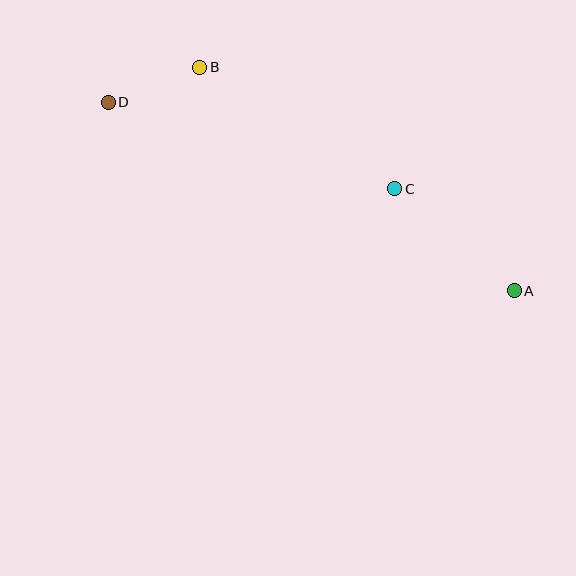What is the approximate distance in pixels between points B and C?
The distance between B and C is approximately 230 pixels.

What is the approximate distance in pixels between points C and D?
The distance between C and D is approximately 299 pixels.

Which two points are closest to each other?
Points B and D are closest to each other.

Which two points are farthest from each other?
Points A and D are farthest from each other.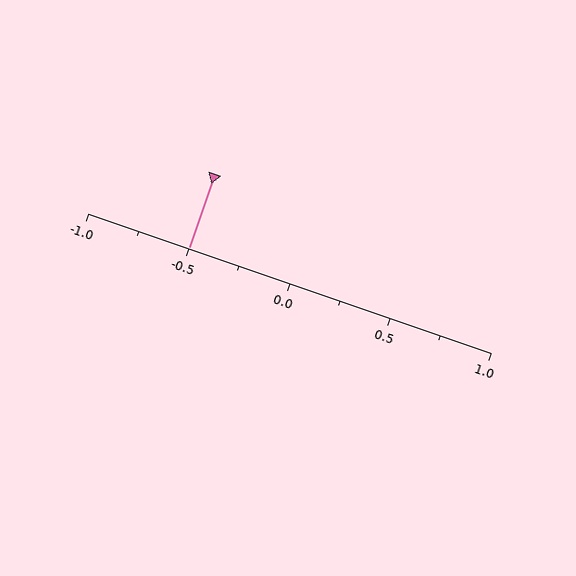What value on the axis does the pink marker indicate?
The marker indicates approximately -0.5.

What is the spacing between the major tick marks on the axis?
The major ticks are spaced 0.5 apart.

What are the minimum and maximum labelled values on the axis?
The axis runs from -1.0 to 1.0.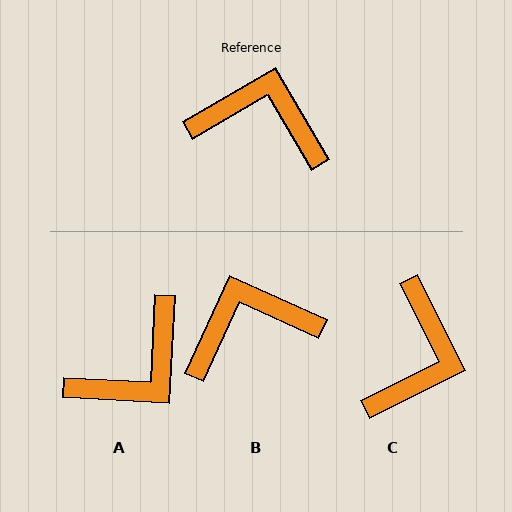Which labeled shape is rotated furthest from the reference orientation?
A, about 124 degrees away.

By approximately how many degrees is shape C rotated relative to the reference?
Approximately 94 degrees clockwise.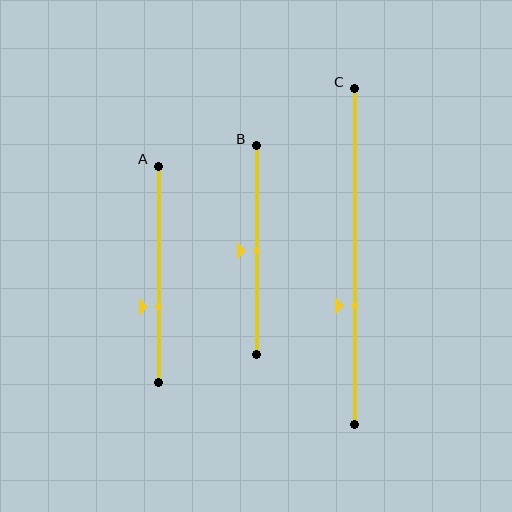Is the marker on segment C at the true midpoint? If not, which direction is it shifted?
No, the marker on segment C is shifted downward by about 15% of the segment length.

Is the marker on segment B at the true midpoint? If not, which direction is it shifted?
Yes, the marker on segment B is at the true midpoint.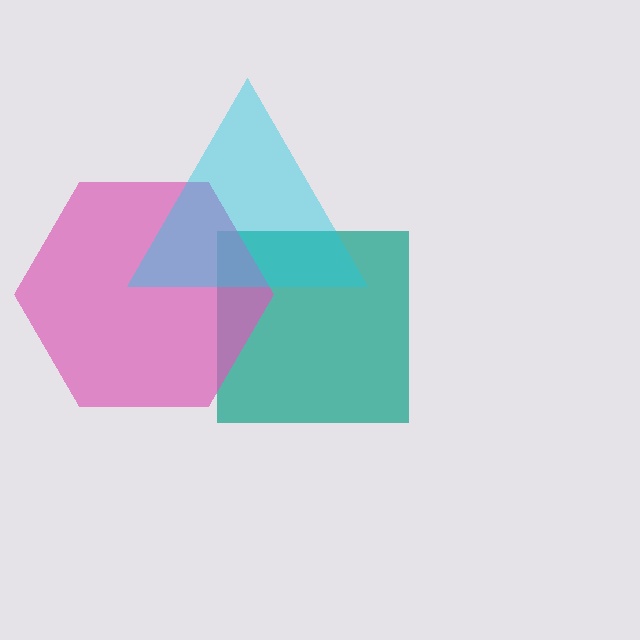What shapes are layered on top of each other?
The layered shapes are: a teal square, a pink hexagon, a cyan triangle.